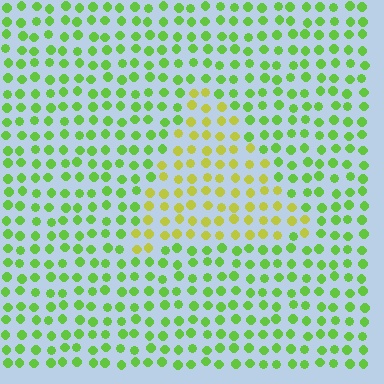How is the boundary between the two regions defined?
The boundary is defined purely by a slight shift in hue (about 39 degrees). Spacing, size, and orientation are identical on both sides.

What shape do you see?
I see a triangle.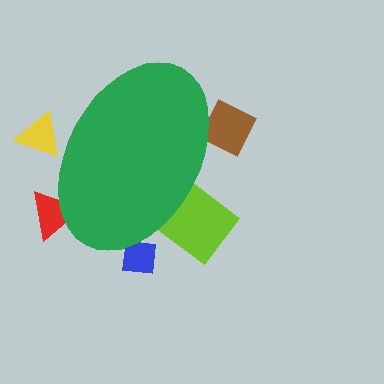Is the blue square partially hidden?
Yes, the blue square is partially hidden behind the green ellipse.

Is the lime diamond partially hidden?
Yes, the lime diamond is partially hidden behind the green ellipse.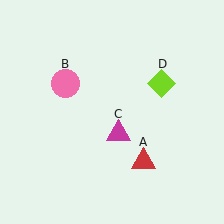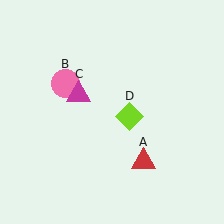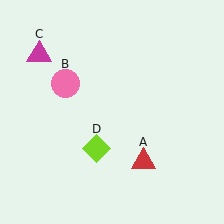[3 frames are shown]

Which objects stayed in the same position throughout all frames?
Red triangle (object A) and pink circle (object B) remained stationary.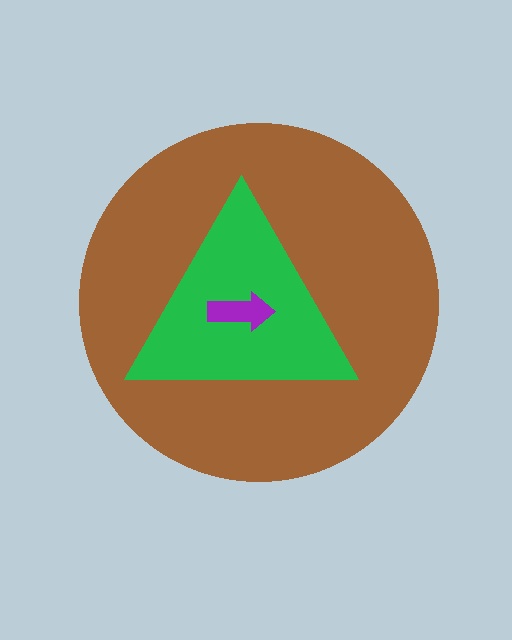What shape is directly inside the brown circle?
The green triangle.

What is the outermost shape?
The brown circle.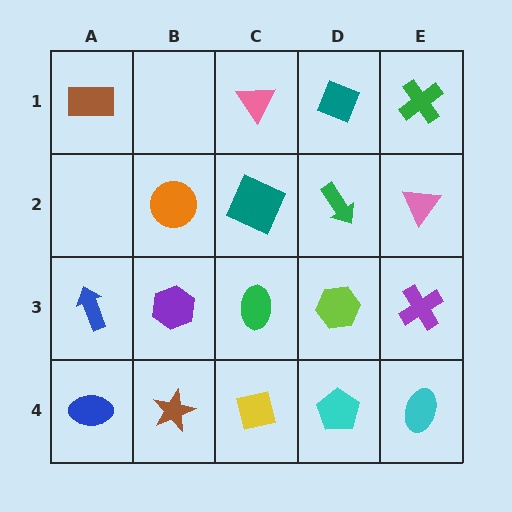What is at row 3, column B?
A purple hexagon.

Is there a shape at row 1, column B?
No, that cell is empty.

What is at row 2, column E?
A pink triangle.